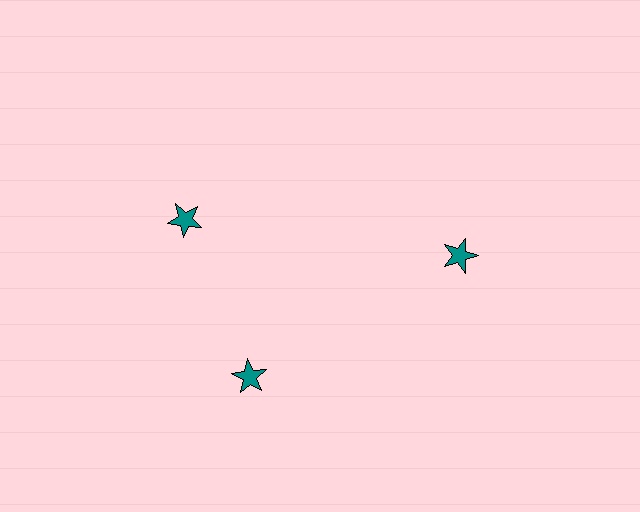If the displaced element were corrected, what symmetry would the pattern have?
It would have 3-fold rotational symmetry — the pattern would map onto itself every 120 degrees.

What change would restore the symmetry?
The symmetry would be restored by rotating it back into even spacing with its neighbors so that all 3 stars sit at equal angles and equal distance from the center.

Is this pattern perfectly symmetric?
No. The 3 teal stars are arranged in a ring, but one element near the 11 o'clock position is rotated out of alignment along the ring, breaking the 3-fold rotational symmetry.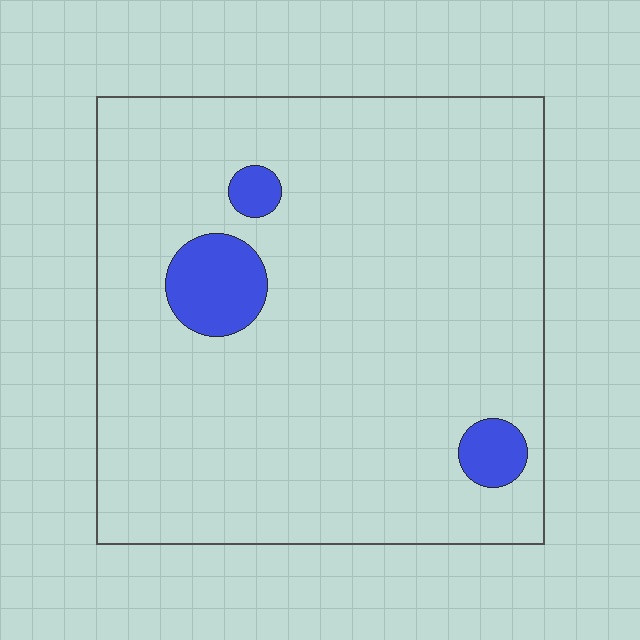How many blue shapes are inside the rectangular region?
3.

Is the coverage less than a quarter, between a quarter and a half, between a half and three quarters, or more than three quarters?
Less than a quarter.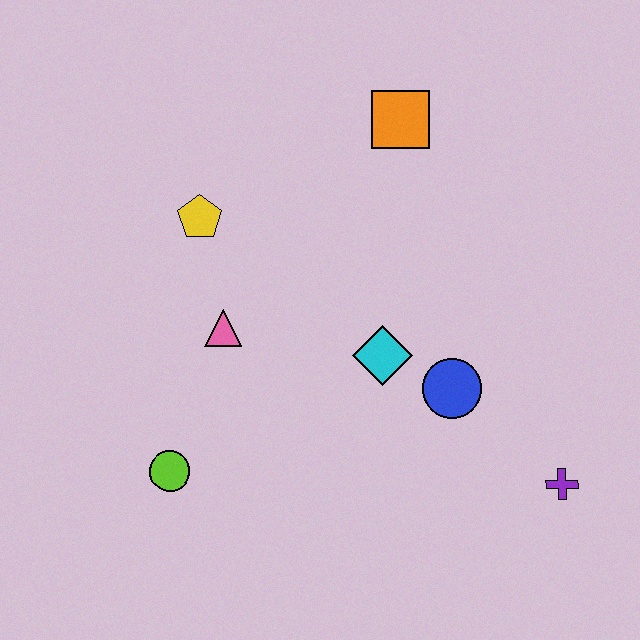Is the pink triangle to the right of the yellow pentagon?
Yes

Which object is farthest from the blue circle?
The yellow pentagon is farthest from the blue circle.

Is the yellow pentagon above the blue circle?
Yes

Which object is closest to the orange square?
The yellow pentagon is closest to the orange square.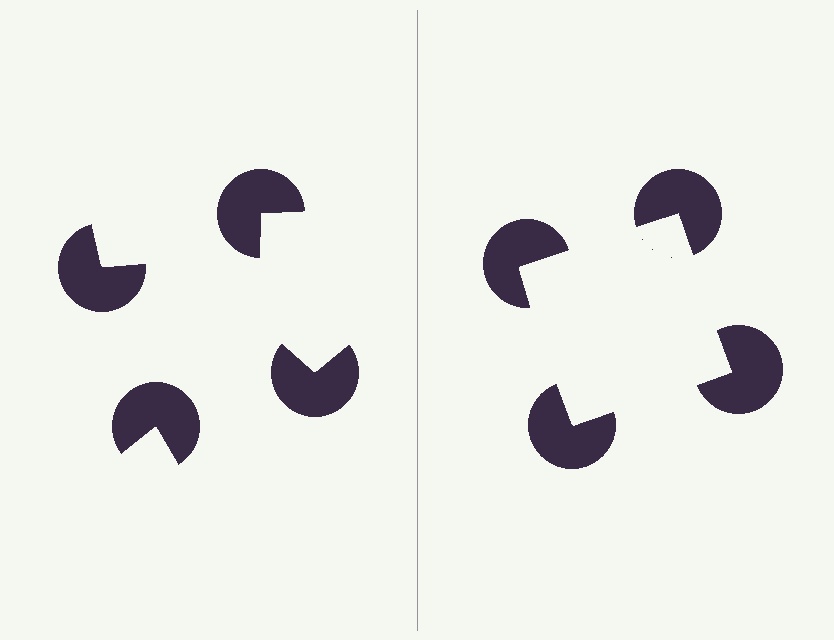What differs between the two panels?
The pac-man discs are positioned identically on both sides; only the wedge orientations differ. On the right they align to a square; on the left they are misaligned.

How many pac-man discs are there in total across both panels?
8 — 4 on each side.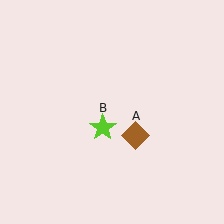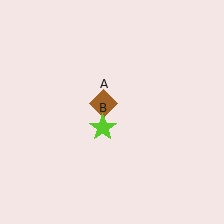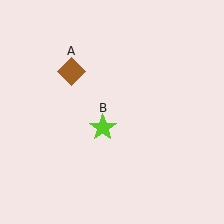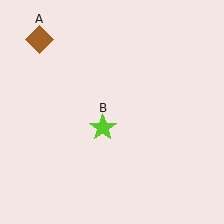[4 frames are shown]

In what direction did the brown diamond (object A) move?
The brown diamond (object A) moved up and to the left.